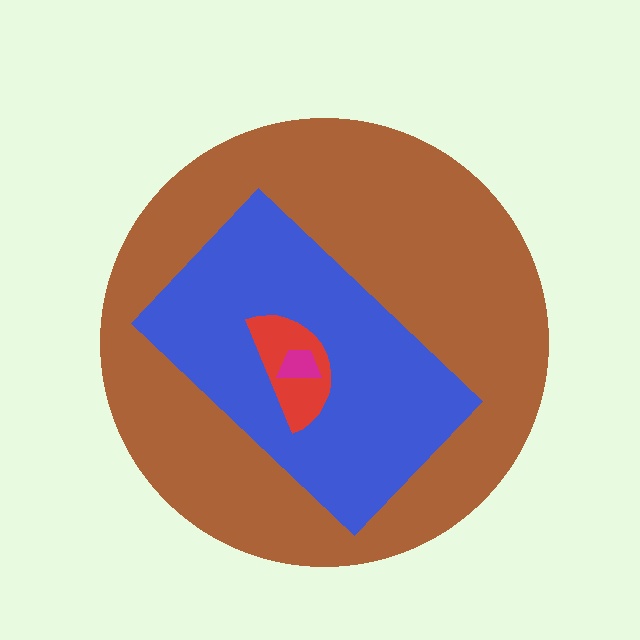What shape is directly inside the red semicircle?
The magenta trapezoid.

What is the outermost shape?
The brown circle.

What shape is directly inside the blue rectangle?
The red semicircle.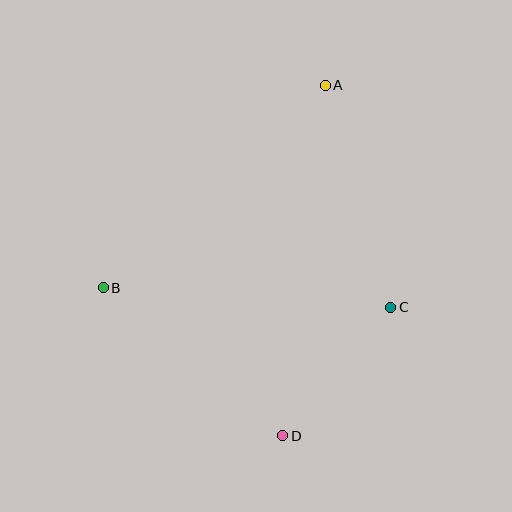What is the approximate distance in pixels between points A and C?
The distance between A and C is approximately 231 pixels.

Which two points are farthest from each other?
Points A and D are farthest from each other.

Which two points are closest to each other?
Points C and D are closest to each other.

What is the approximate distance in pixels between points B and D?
The distance between B and D is approximately 233 pixels.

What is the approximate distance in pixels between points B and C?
The distance between B and C is approximately 288 pixels.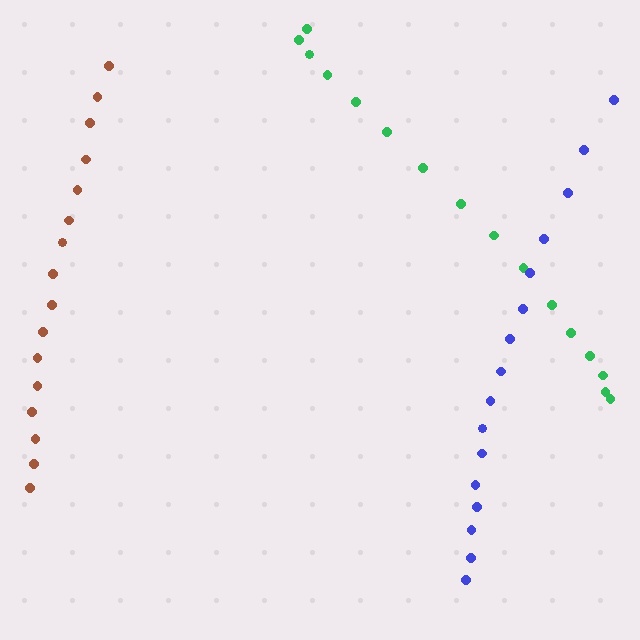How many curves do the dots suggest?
There are 3 distinct paths.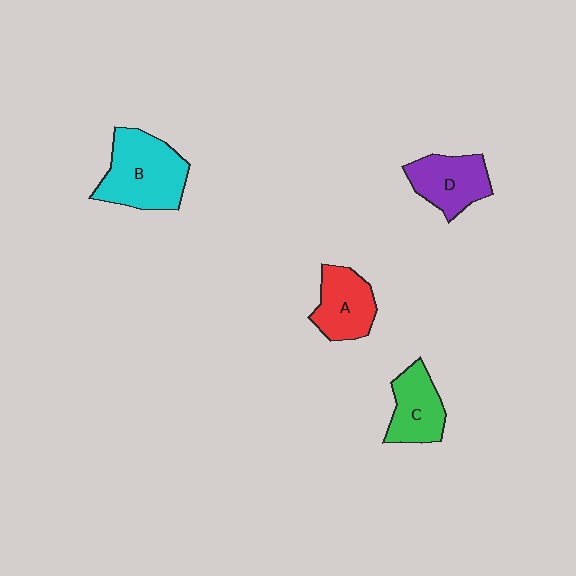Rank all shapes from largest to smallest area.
From largest to smallest: B (cyan), D (purple), A (red), C (green).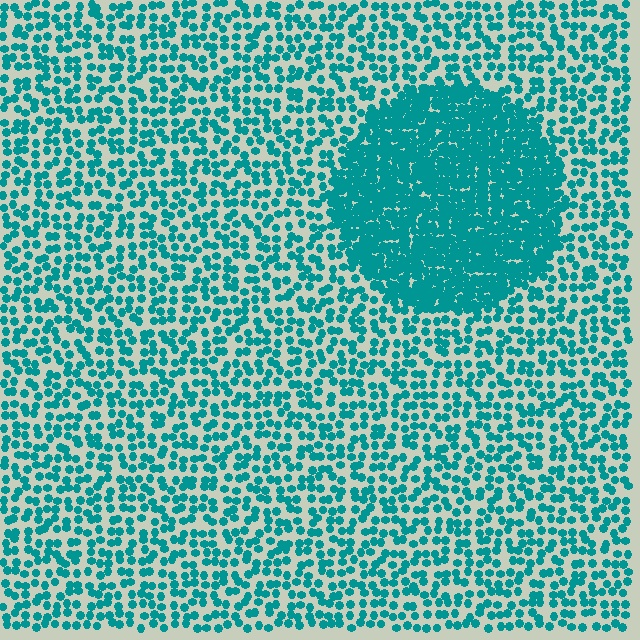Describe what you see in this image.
The image contains small teal elements arranged at two different densities. A circle-shaped region is visible where the elements are more densely packed than the surrounding area.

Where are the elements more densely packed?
The elements are more densely packed inside the circle boundary.